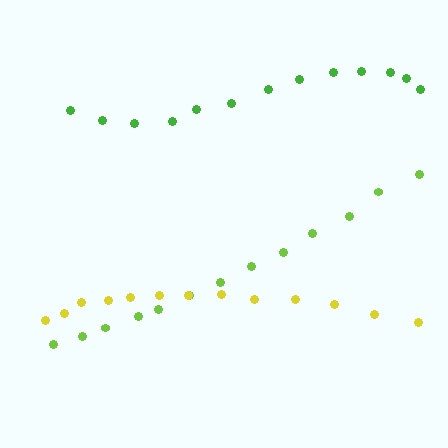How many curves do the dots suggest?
There are 3 distinct paths.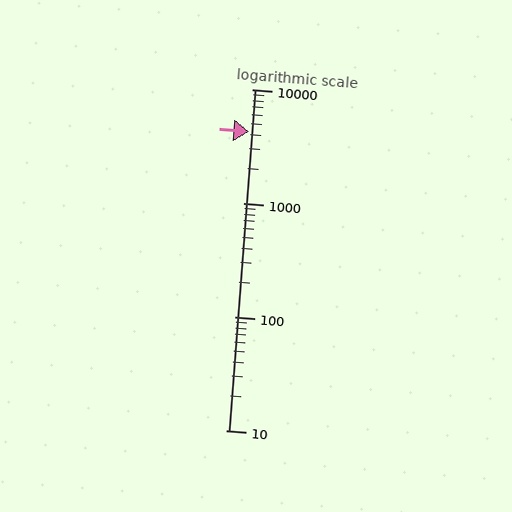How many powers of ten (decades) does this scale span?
The scale spans 3 decades, from 10 to 10000.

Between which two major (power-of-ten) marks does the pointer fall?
The pointer is between 1000 and 10000.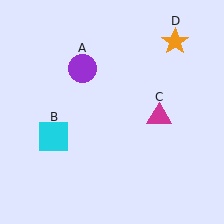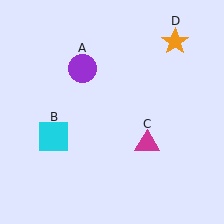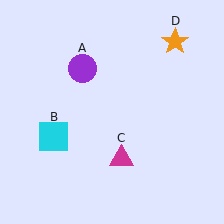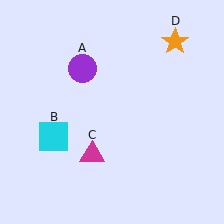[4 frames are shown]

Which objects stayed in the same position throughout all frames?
Purple circle (object A) and cyan square (object B) and orange star (object D) remained stationary.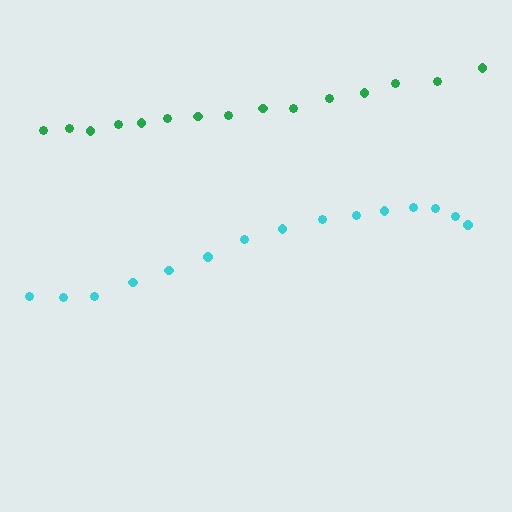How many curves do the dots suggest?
There are 2 distinct paths.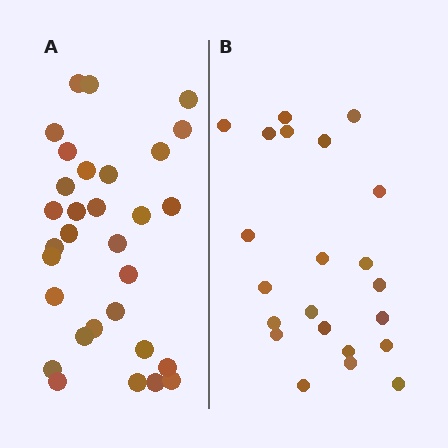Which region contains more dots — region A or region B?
Region A (the left region) has more dots.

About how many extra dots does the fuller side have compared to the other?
Region A has roughly 8 or so more dots than region B.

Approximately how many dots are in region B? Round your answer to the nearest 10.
About 20 dots. (The exact count is 22, which rounds to 20.)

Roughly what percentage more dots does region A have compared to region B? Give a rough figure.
About 40% more.